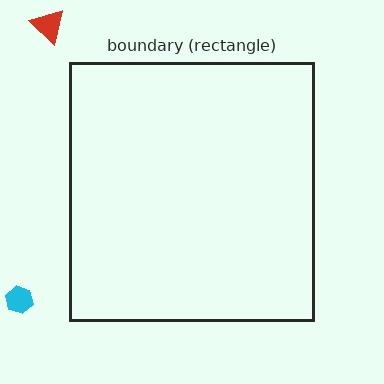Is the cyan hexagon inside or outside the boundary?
Outside.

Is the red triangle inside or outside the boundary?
Outside.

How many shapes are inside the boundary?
0 inside, 2 outside.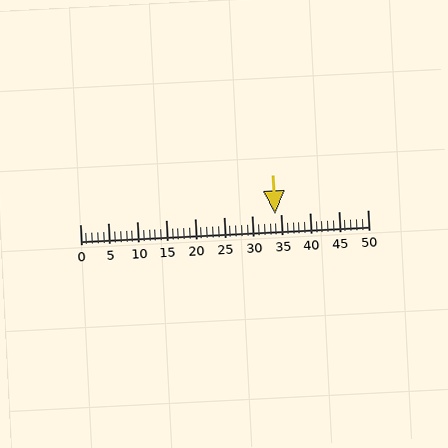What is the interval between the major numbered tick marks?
The major tick marks are spaced 5 units apart.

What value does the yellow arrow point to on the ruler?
The yellow arrow points to approximately 34.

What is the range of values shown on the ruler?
The ruler shows values from 0 to 50.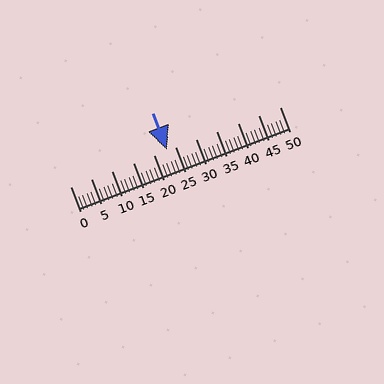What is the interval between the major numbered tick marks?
The major tick marks are spaced 5 units apart.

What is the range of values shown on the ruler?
The ruler shows values from 0 to 50.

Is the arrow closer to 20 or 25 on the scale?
The arrow is closer to 25.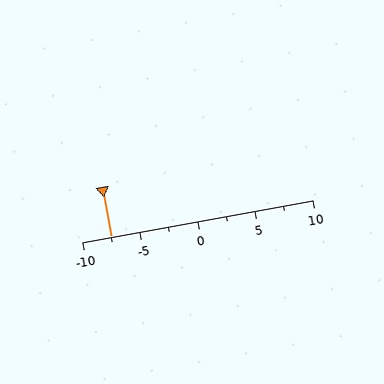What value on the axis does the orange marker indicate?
The marker indicates approximately -7.5.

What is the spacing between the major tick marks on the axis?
The major ticks are spaced 5 apart.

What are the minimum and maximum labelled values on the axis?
The axis runs from -10 to 10.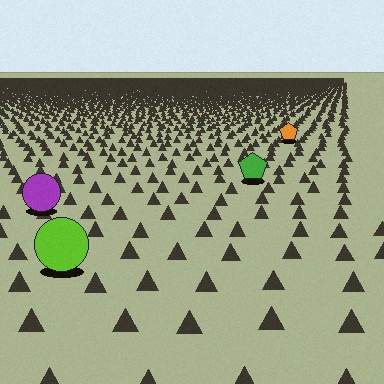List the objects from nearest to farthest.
From nearest to farthest: the lime circle, the purple circle, the green pentagon, the orange pentagon.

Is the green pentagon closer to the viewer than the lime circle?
No. The lime circle is closer — you can tell from the texture gradient: the ground texture is coarser near it.